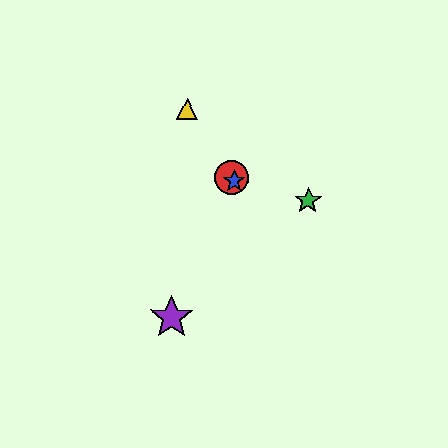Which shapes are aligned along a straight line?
The red circle, the blue star, the yellow triangle are aligned along a straight line.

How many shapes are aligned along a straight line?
3 shapes (the red circle, the blue star, the yellow triangle) are aligned along a straight line.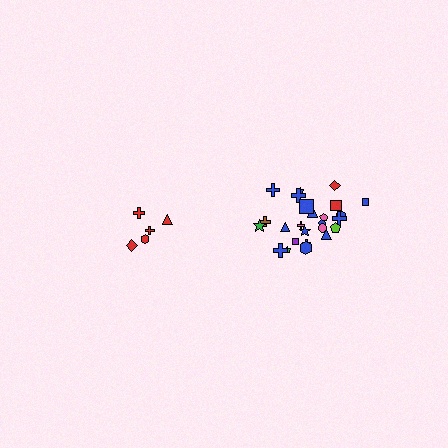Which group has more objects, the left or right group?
The right group.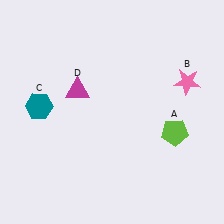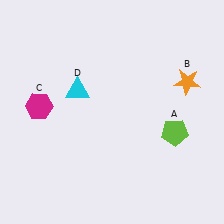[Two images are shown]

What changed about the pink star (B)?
In Image 1, B is pink. In Image 2, it changed to orange.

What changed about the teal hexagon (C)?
In Image 1, C is teal. In Image 2, it changed to magenta.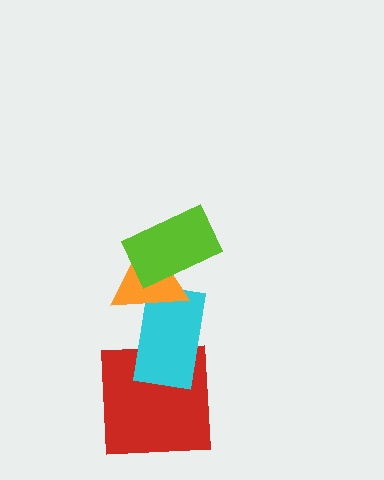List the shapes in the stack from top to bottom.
From top to bottom: the lime rectangle, the orange triangle, the cyan rectangle, the red square.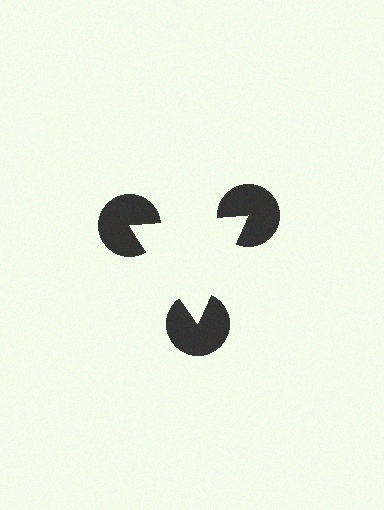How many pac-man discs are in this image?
There are 3 — one at each vertex of the illusory triangle.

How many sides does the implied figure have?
3 sides.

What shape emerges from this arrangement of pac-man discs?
An illusory triangle — its edges are inferred from the aligned wedge cuts in the pac-man discs, not physically drawn.